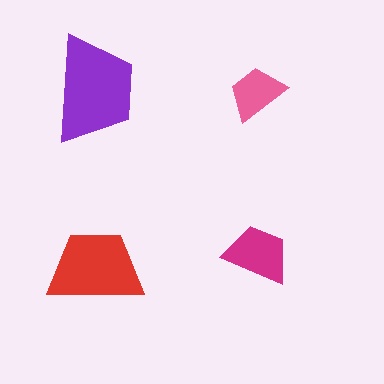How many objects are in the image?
There are 4 objects in the image.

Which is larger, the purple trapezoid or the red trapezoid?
The purple one.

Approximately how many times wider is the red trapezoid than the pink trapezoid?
About 1.5 times wider.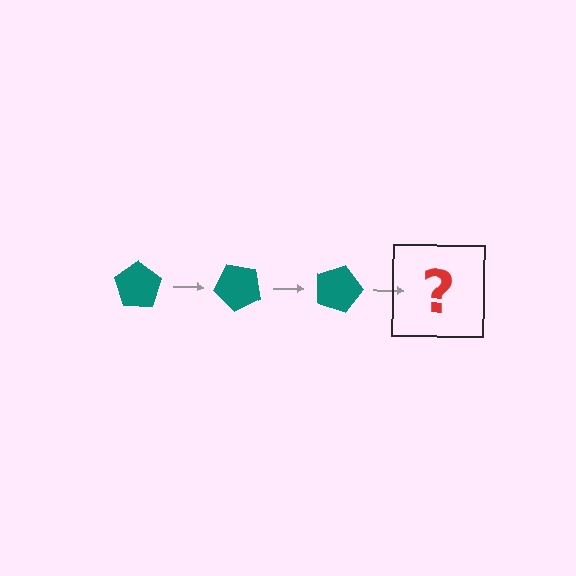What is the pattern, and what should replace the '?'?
The pattern is that the pentagon rotates 45 degrees each step. The '?' should be a teal pentagon rotated 135 degrees.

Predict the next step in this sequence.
The next step is a teal pentagon rotated 135 degrees.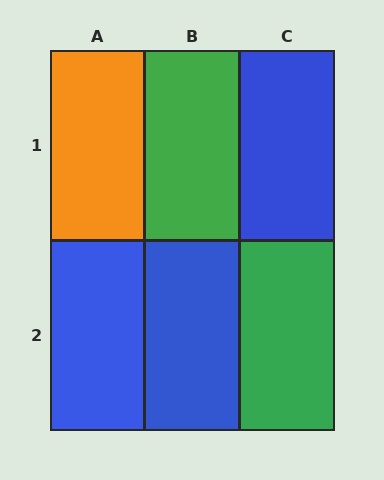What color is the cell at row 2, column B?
Blue.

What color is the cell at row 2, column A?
Blue.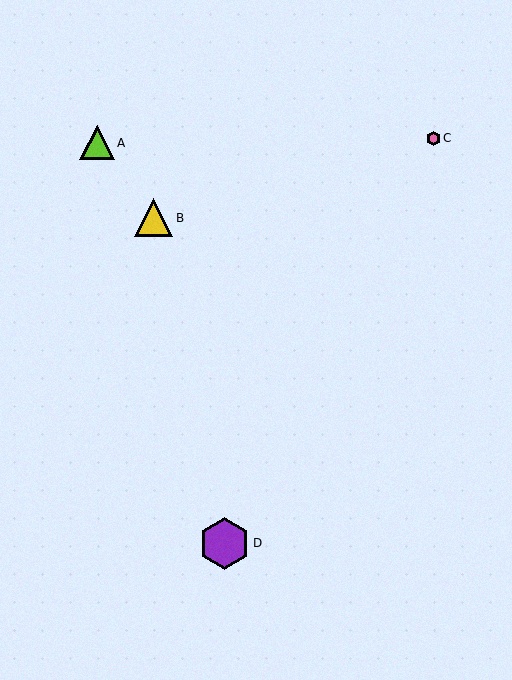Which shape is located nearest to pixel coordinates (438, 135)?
The pink hexagon (labeled C) at (433, 138) is nearest to that location.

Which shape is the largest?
The purple hexagon (labeled D) is the largest.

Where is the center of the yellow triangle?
The center of the yellow triangle is at (154, 218).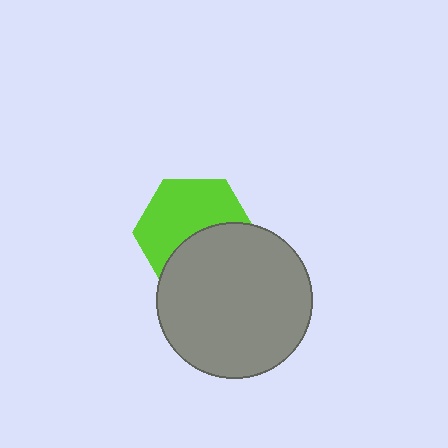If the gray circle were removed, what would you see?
You would see the complete lime hexagon.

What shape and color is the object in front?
The object in front is a gray circle.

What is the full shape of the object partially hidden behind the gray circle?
The partially hidden object is a lime hexagon.